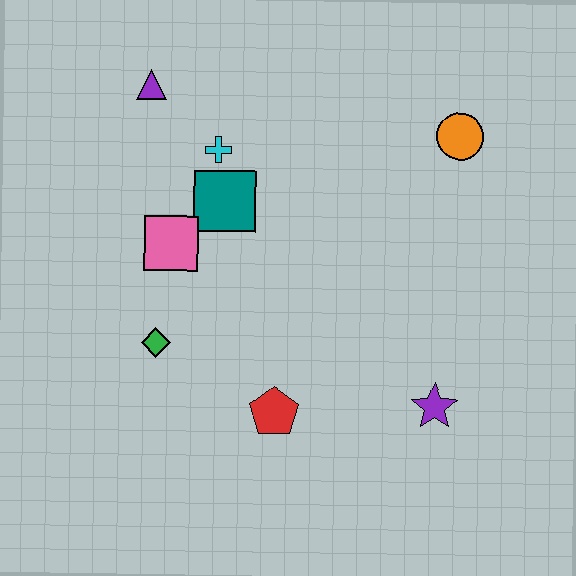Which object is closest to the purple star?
The red pentagon is closest to the purple star.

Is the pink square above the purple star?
Yes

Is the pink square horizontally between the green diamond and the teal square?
Yes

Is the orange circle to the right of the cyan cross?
Yes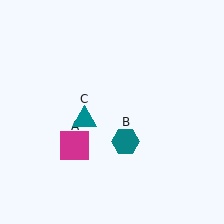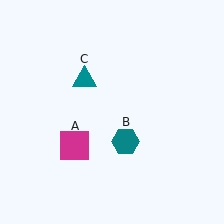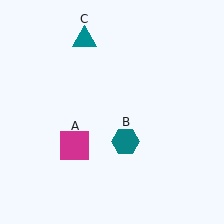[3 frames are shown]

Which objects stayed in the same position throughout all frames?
Magenta square (object A) and teal hexagon (object B) remained stationary.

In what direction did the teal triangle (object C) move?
The teal triangle (object C) moved up.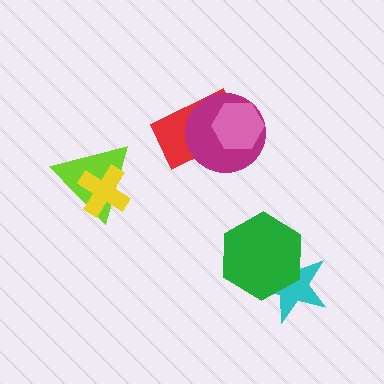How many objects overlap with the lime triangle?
1 object overlaps with the lime triangle.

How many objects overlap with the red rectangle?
2 objects overlap with the red rectangle.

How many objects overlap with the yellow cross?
1 object overlaps with the yellow cross.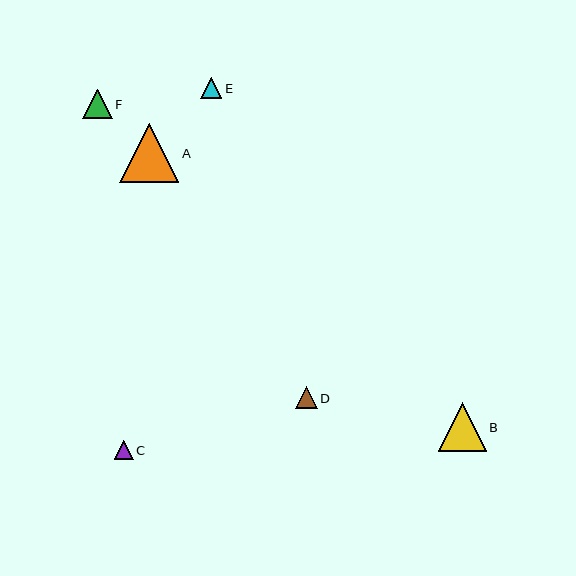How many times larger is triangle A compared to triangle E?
Triangle A is approximately 2.8 times the size of triangle E.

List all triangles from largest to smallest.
From largest to smallest: A, B, F, D, E, C.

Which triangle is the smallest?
Triangle C is the smallest with a size of approximately 19 pixels.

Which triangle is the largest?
Triangle A is the largest with a size of approximately 59 pixels.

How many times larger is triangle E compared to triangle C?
Triangle E is approximately 1.1 times the size of triangle C.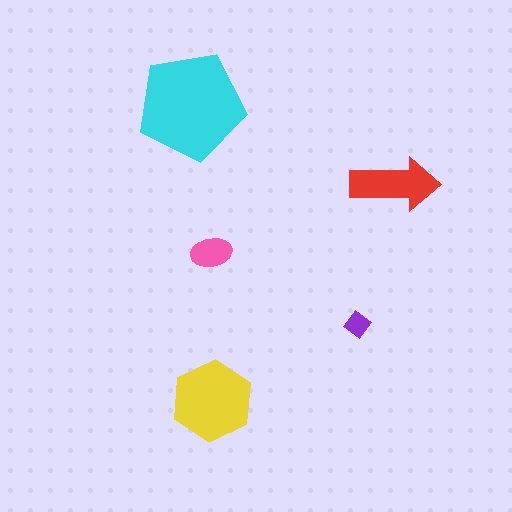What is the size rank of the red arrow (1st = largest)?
3rd.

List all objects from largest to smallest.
The cyan pentagon, the yellow hexagon, the red arrow, the pink ellipse, the purple diamond.